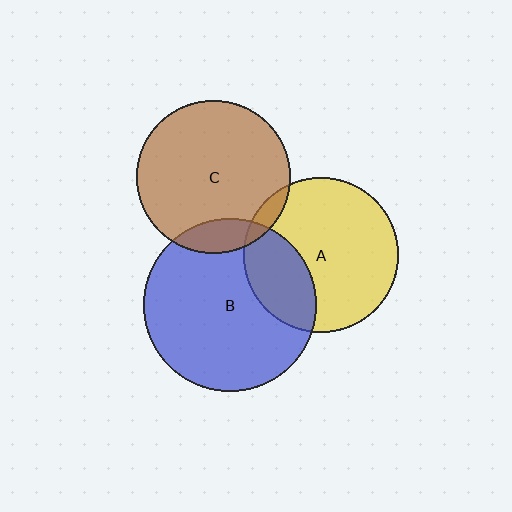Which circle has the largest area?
Circle B (blue).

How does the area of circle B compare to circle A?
Approximately 1.2 times.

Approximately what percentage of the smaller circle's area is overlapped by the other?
Approximately 30%.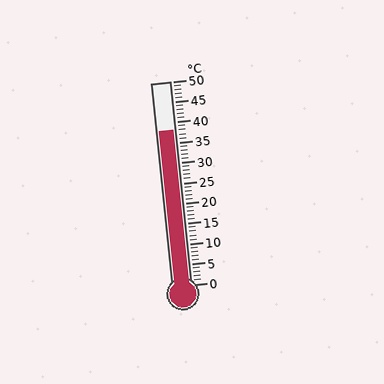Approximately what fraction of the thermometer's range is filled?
The thermometer is filled to approximately 75% of its range.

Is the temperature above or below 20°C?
The temperature is above 20°C.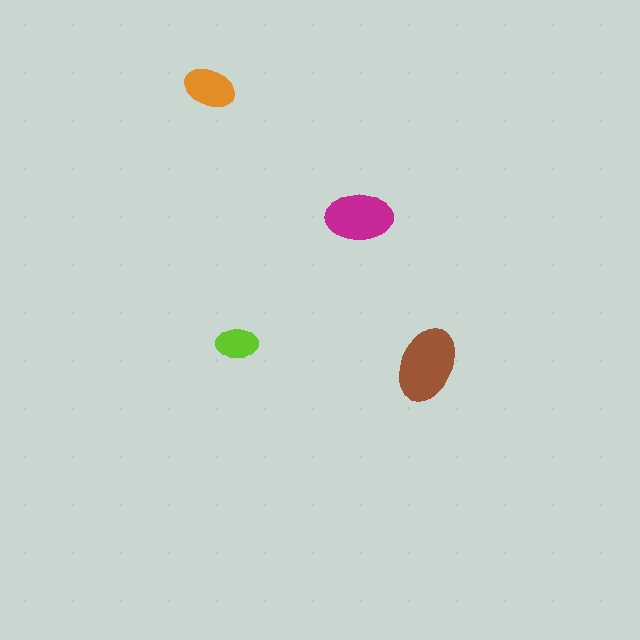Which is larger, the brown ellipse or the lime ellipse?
The brown one.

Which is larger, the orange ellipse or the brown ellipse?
The brown one.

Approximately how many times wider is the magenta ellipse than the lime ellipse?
About 1.5 times wider.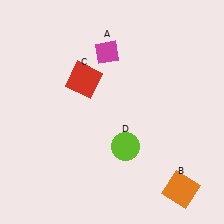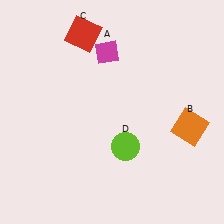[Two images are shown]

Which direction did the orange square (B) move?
The orange square (B) moved up.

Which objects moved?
The objects that moved are: the orange square (B), the red square (C).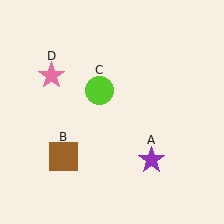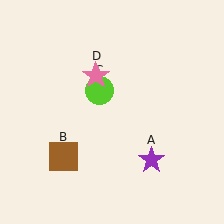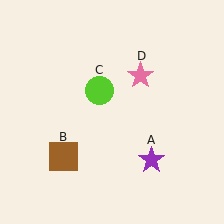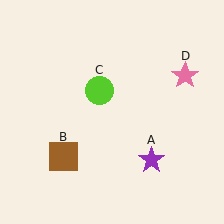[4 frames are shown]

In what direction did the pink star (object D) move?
The pink star (object D) moved right.